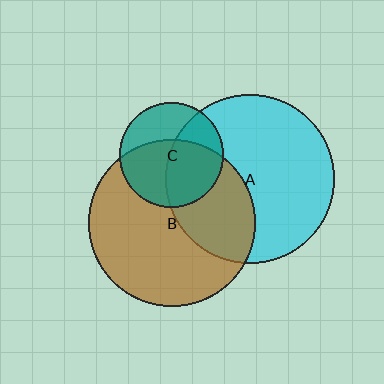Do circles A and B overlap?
Yes.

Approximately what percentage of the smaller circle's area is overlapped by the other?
Approximately 35%.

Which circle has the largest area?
Circle A (cyan).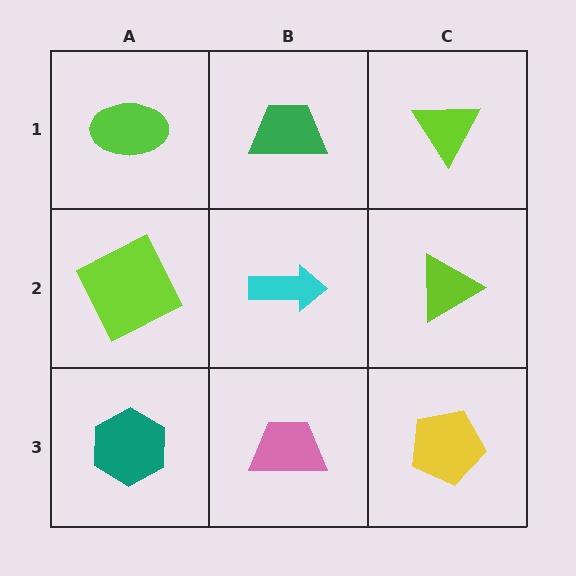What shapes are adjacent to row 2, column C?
A lime triangle (row 1, column C), a yellow pentagon (row 3, column C), a cyan arrow (row 2, column B).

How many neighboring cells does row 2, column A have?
3.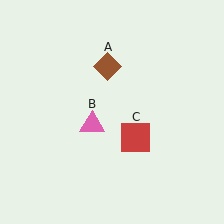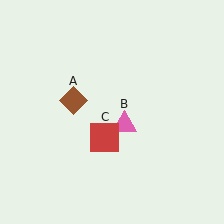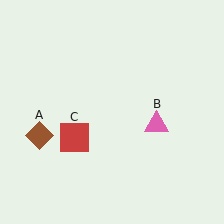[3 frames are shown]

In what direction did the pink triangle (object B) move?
The pink triangle (object B) moved right.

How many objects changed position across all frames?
3 objects changed position: brown diamond (object A), pink triangle (object B), red square (object C).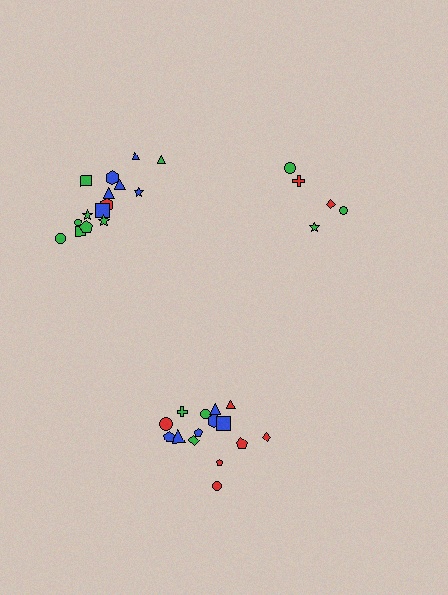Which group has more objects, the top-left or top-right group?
The top-left group.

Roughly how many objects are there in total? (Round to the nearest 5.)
Roughly 35 objects in total.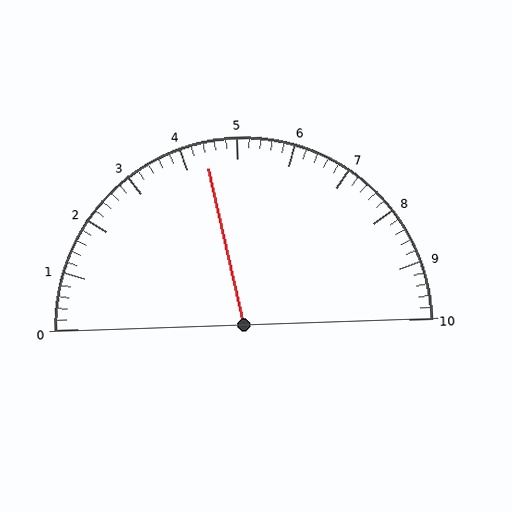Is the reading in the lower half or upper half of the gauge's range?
The reading is in the lower half of the range (0 to 10).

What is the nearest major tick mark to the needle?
The nearest major tick mark is 4.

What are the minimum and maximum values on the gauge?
The gauge ranges from 0 to 10.